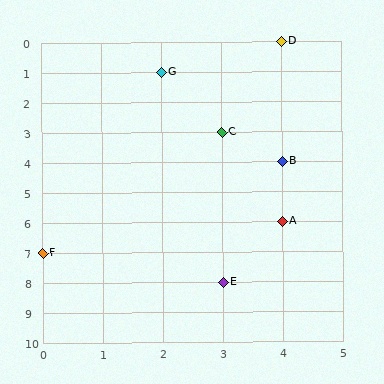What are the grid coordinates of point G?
Point G is at grid coordinates (2, 1).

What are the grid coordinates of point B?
Point B is at grid coordinates (4, 4).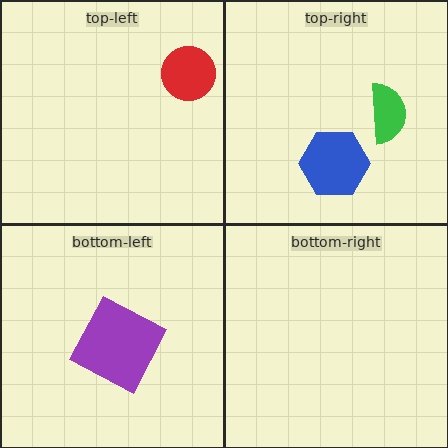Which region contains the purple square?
The bottom-left region.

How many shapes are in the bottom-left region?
1.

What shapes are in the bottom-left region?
The purple square.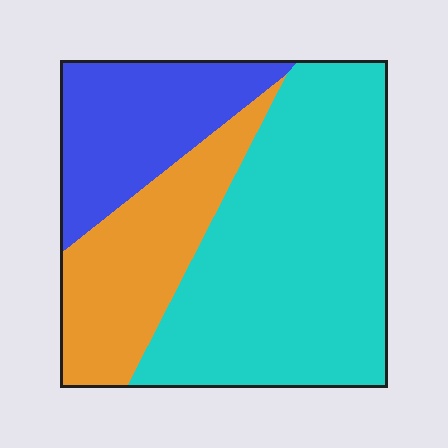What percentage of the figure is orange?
Orange covers around 25% of the figure.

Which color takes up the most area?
Cyan, at roughly 55%.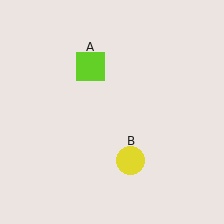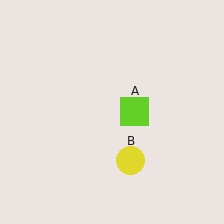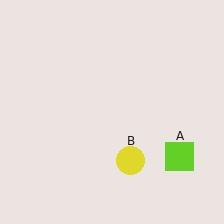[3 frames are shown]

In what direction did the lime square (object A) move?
The lime square (object A) moved down and to the right.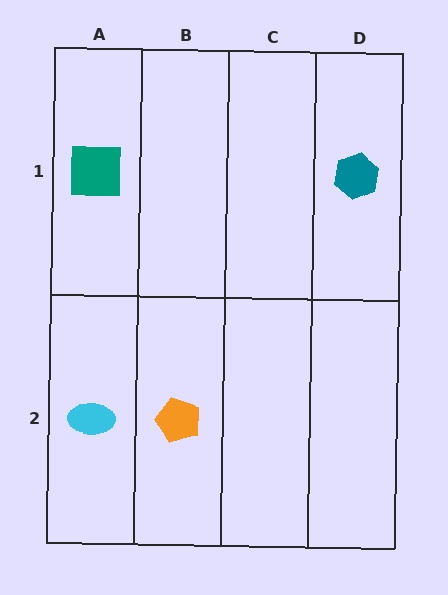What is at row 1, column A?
A teal square.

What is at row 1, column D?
A teal hexagon.